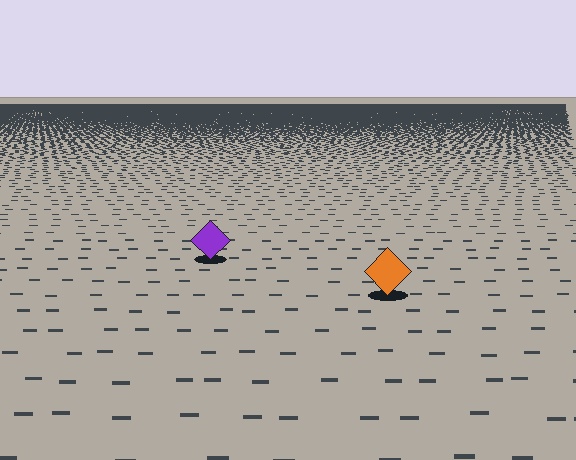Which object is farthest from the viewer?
The purple diamond is farthest from the viewer. It appears smaller and the ground texture around it is denser.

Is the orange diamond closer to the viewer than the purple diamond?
Yes. The orange diamond is closer — you can tell from the texture gradient: the ground texture is coarser near it.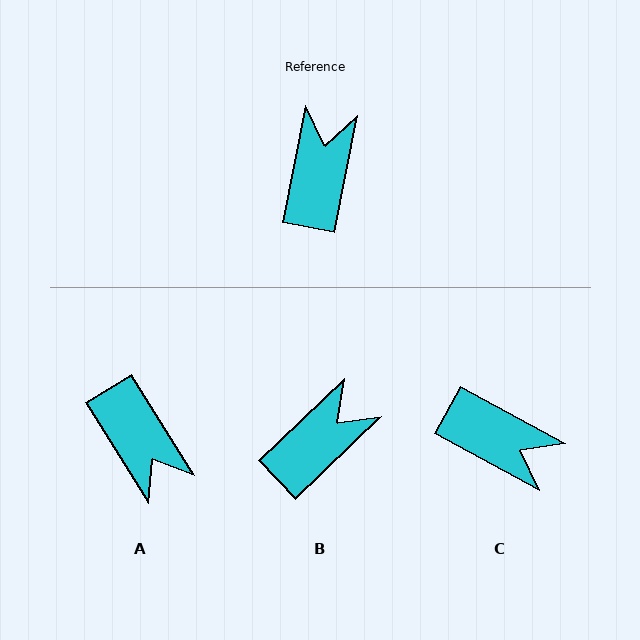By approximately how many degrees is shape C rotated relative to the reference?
Approximately 107 degrees clockwise.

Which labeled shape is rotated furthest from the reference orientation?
A, about 137 degrees away.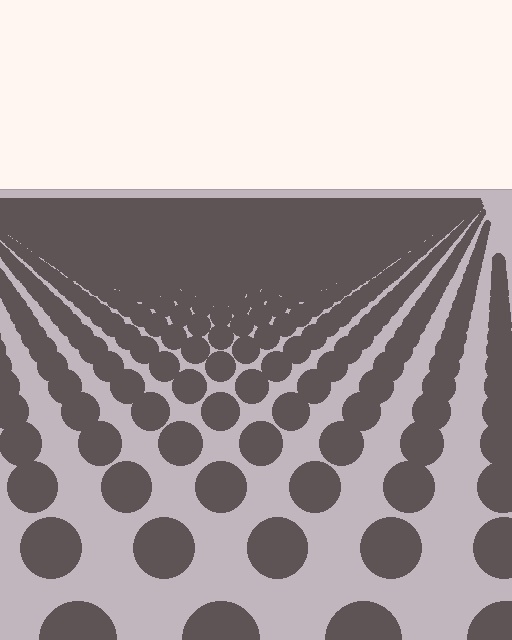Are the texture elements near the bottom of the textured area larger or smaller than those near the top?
Larger. Near the bottom, elements are closer to the viewer and appear at a bigger on-screen size.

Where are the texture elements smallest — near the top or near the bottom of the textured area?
Near the top.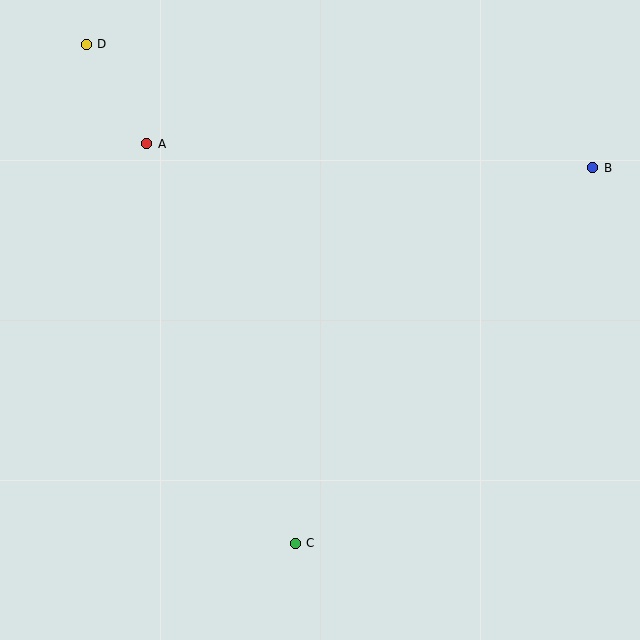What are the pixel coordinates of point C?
Point C is at (295, 543).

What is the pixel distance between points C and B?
The distance between C and B is 479 pixels.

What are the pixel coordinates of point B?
Point B is at (593, 168).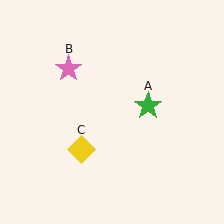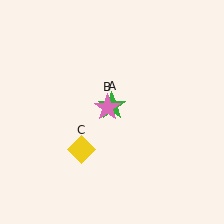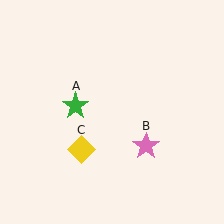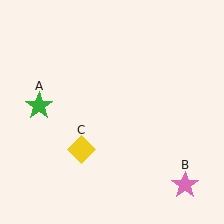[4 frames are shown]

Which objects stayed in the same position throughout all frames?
Yellow diamond (object C) remained stationary.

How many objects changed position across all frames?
2 objects changed position: green star (object A), pink star (object B).